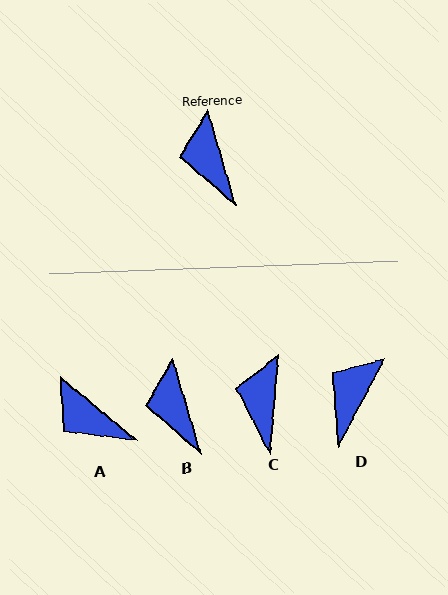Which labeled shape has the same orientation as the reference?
B.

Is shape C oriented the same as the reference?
No, it is off by about 22 degrees.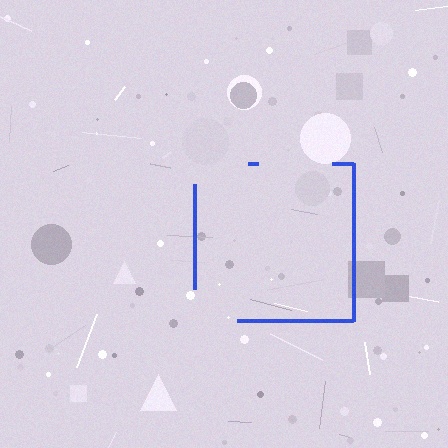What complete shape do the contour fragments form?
The contour fragments form a square.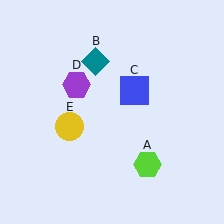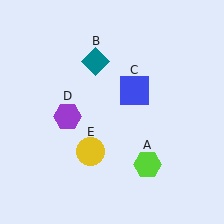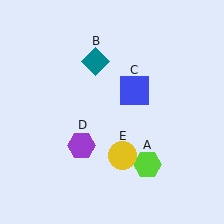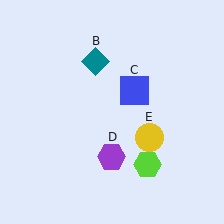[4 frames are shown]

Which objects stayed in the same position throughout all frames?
Lime hexagon (object A) and teal diamond (object B) and blue square (object C) remained stationary.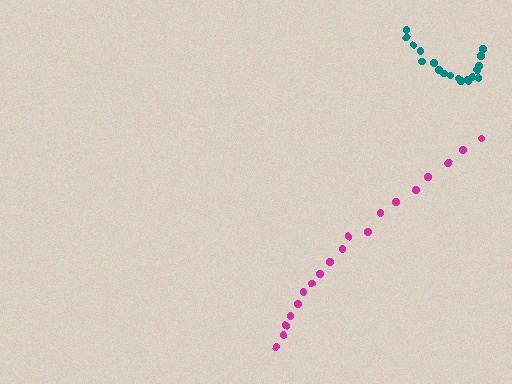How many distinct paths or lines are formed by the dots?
There are 2 distinct paths.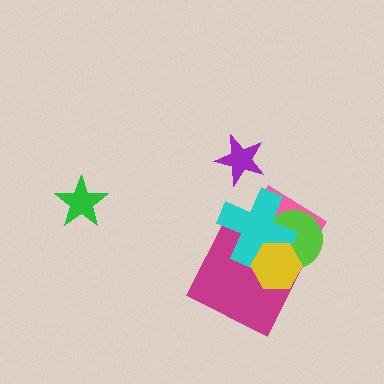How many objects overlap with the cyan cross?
4 objects overlap with the cyan cross.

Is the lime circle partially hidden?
Yes, it is partially covered by another shape.